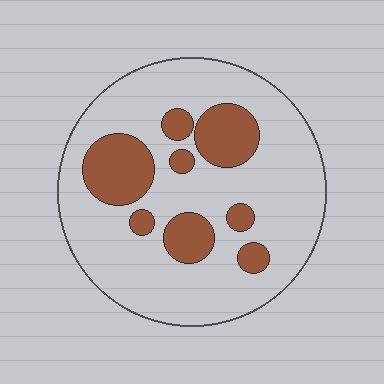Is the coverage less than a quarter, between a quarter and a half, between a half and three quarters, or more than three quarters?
Less than a quarter.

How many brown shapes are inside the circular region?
8.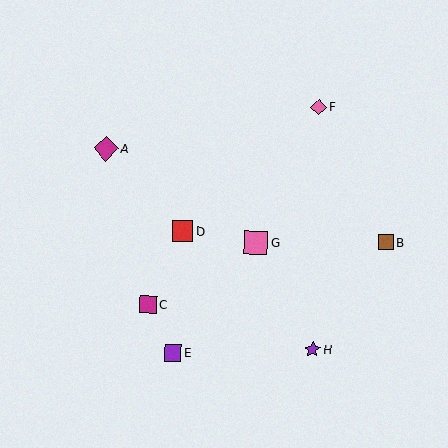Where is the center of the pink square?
The center of the pink square is at (256, 243).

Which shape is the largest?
The magenta diamond (labeled A) is the largest.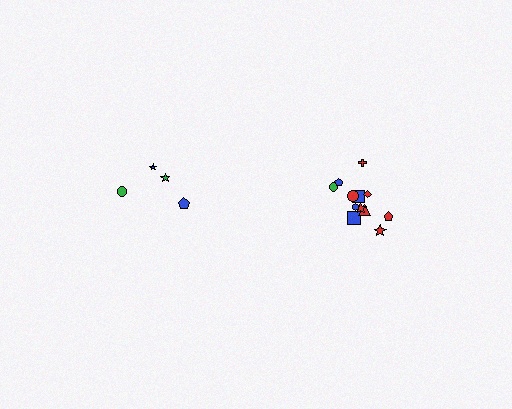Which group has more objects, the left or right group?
The right group.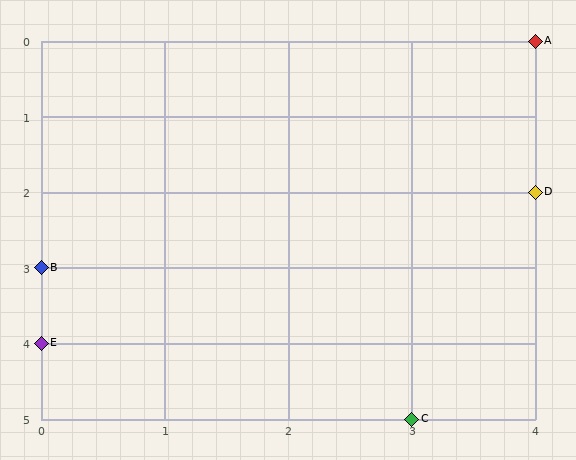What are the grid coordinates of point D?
Point D is at grid coordinates (4, 2).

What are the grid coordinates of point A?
Point A is at grid coordinates (4, 0).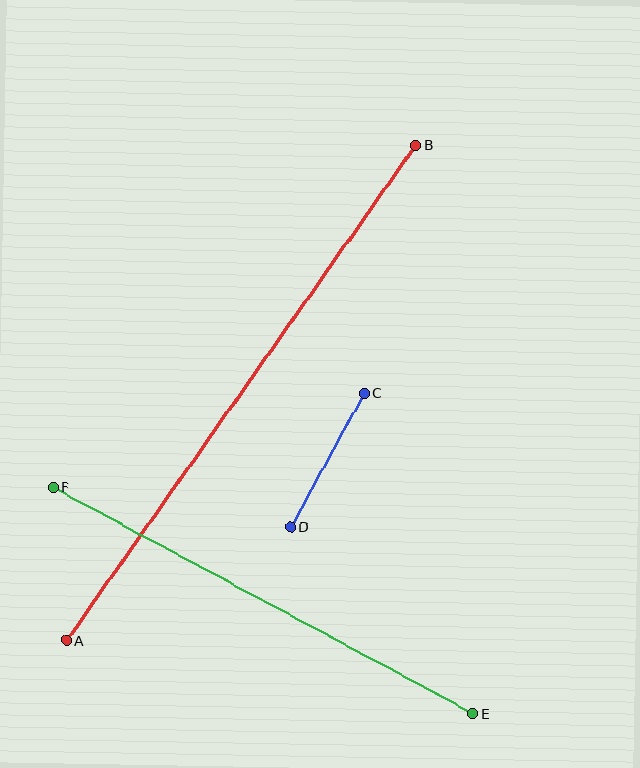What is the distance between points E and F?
The distance is approximately 476 pixels.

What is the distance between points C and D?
The distance is approximately 152 pixels.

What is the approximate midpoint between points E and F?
The midpoint is at approximately (263, 601) pixels.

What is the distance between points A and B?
The distance is approximately 606 pixels.